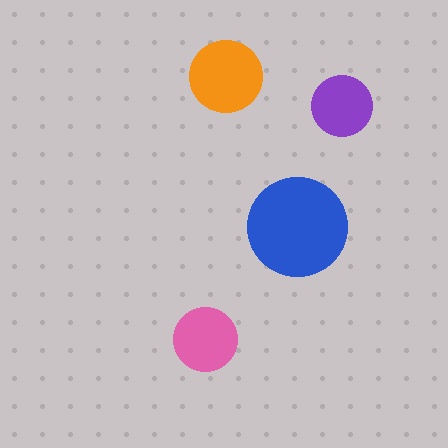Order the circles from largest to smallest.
the blue one, the orange one, the pink one, the purple one.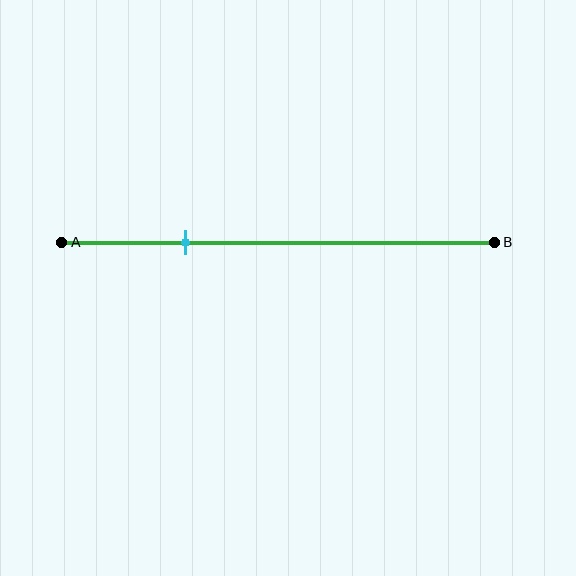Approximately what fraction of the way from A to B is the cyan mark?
The cyan mark is approximately 30% of the way from A to B.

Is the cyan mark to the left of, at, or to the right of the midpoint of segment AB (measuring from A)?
The cyan mark is to the left of the midpoint of segment AB.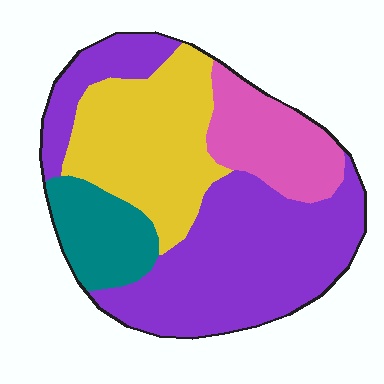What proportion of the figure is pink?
Pink takes up less than a sixth of the figure.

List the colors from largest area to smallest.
From largest to smallest: purple, yellow, pink, teal.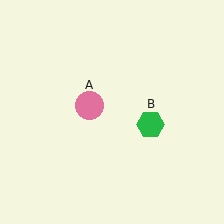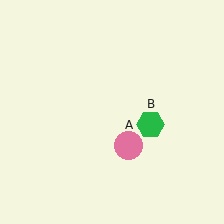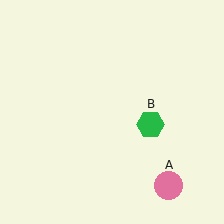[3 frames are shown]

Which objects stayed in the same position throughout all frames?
Green hexagon (object B) remained stationary.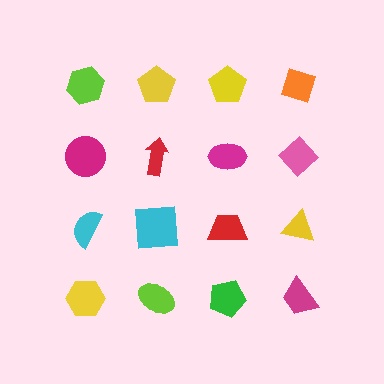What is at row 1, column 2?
A yellow pentagon.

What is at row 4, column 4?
A magenta trapezoid.